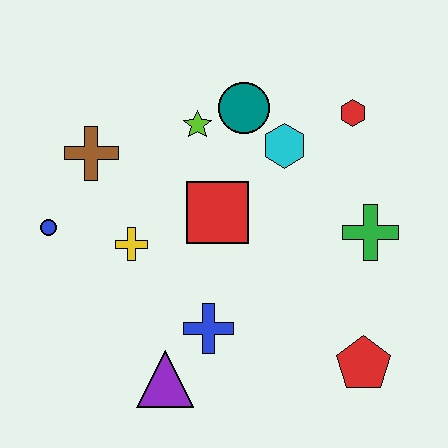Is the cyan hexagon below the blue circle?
No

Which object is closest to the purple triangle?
The blue cross is closest to the purple triangle.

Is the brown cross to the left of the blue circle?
No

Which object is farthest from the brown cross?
The red pentagon is farthest from the brown cross.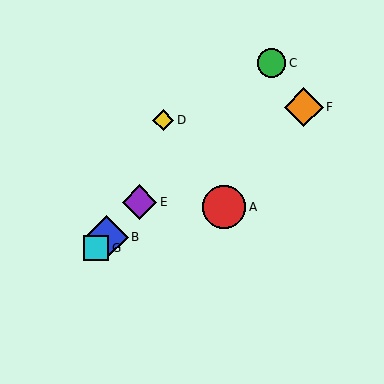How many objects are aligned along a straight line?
4 objects (B, C, E, G) are aligned along a straight line.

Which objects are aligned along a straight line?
Objects B, C, E, G are aligned along a straight line.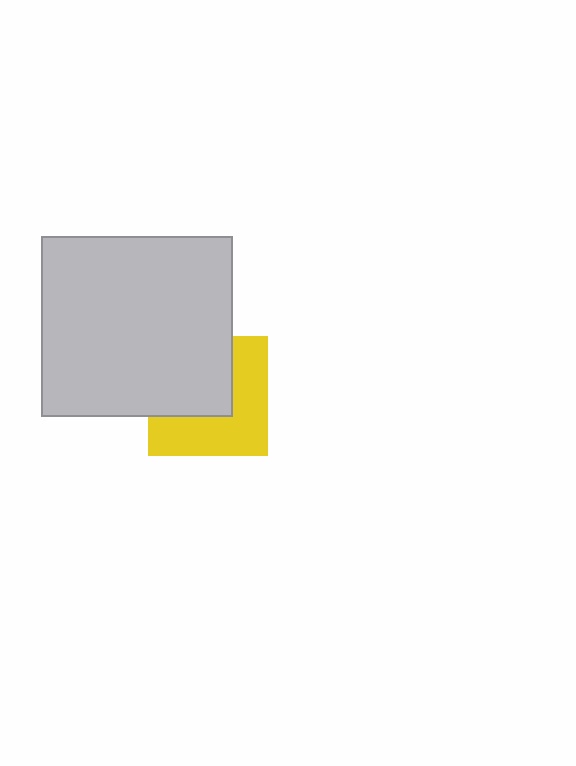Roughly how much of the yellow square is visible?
About half of it is visible (roughly 51%).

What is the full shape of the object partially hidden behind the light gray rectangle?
The partially hidden object is a yellow square.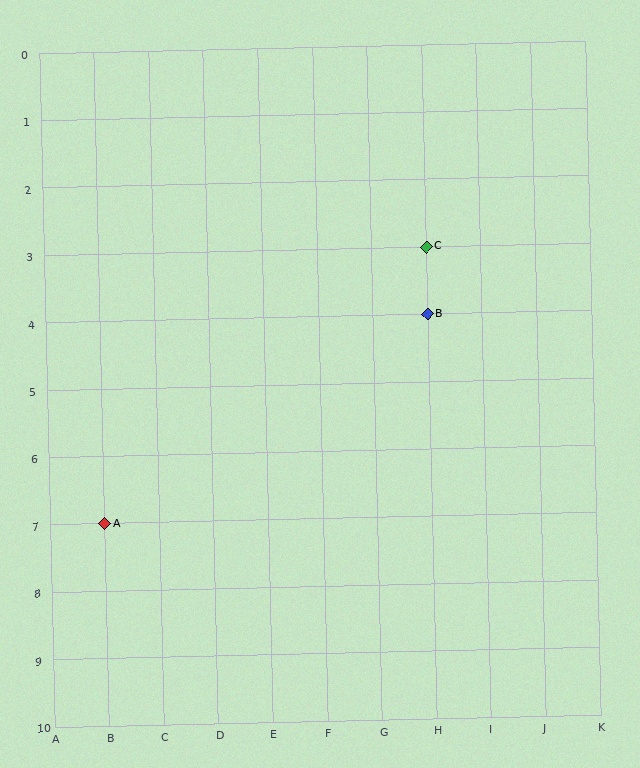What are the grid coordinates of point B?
Point B is at grid coordinates (H, 4).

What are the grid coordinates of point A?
Point A is at grid coordinates (B, 7).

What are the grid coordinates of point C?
Point C is at grid coordinates (H, 3).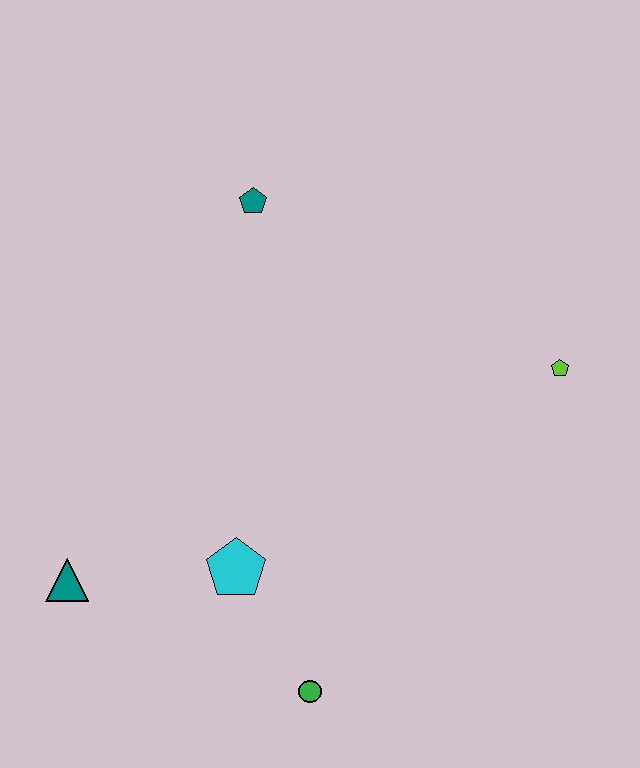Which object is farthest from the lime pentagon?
The teal triangle is farthest from the lime pentagon.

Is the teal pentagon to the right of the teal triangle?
Yes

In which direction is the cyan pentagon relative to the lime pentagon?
The cyan pentagon is to the left of the lime pentagon.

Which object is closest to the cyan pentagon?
The green circle is closest to the cyan pentagon.